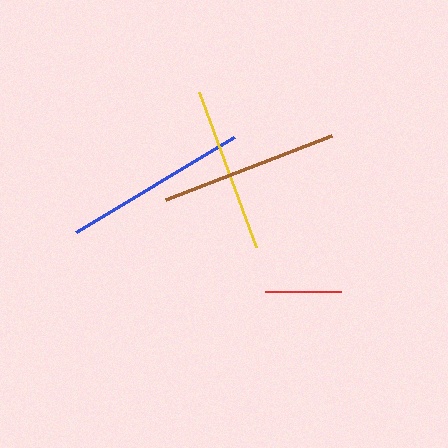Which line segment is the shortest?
The red line is the shortest at approximately 76 pixels.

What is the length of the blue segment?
The blue segment is approximately 184 pixels long.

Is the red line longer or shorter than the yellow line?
The yellow line is longer than the red line.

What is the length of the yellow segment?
The yellow segment is approximately 165 pixels long.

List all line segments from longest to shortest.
From longest to shortest: blue, brown, yellow, red.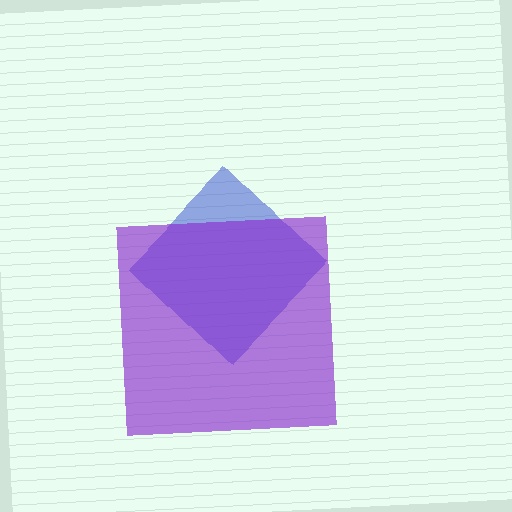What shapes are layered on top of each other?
The layered shapes are: a blue diamond, a purple square.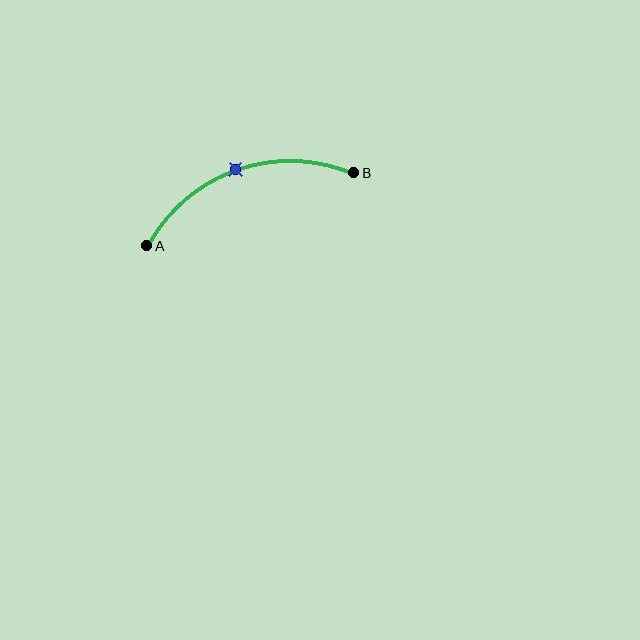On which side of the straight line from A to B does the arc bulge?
The arc bulges above the straight line connecting A and B.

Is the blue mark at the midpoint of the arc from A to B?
Yes. The blue mark lies on the arc at equal arc-length from both A and B — it is the arc midpoint.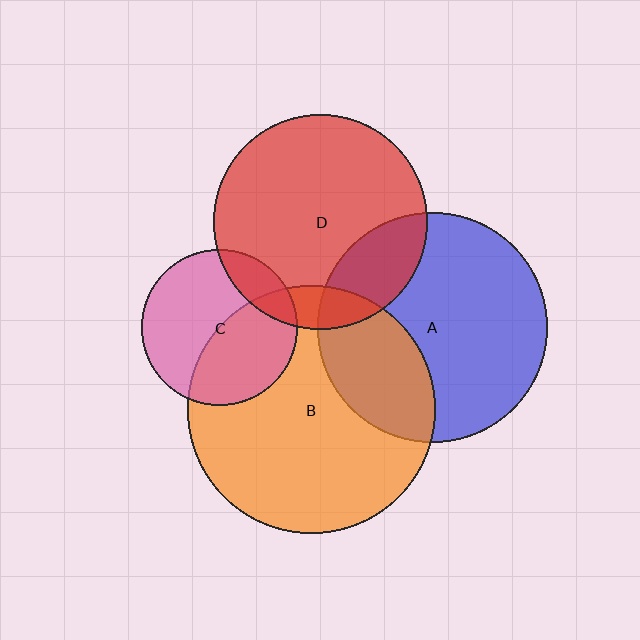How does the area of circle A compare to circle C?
Approximately 2.2 times.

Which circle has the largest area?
Circle B (orange).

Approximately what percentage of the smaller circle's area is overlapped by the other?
Approximately 15%.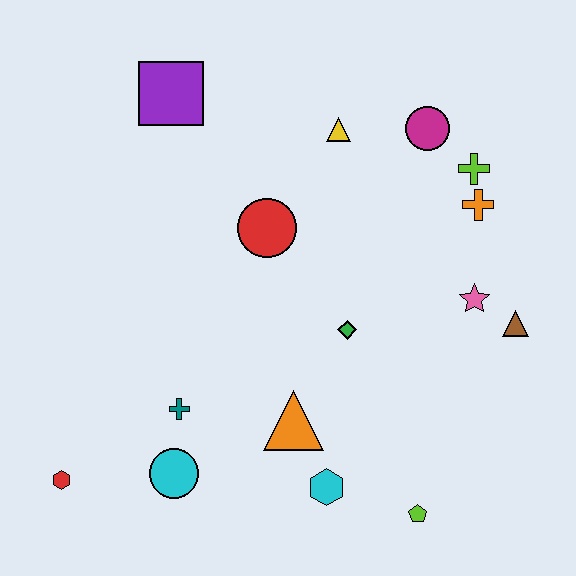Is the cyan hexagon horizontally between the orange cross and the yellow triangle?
No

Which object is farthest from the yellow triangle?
The red hexagon is farthest from the yellow triangle.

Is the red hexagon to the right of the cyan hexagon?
No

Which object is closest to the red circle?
The yellow triangle is closest to the red circle.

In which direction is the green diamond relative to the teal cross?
The green diamond is to the right of the teal cross.